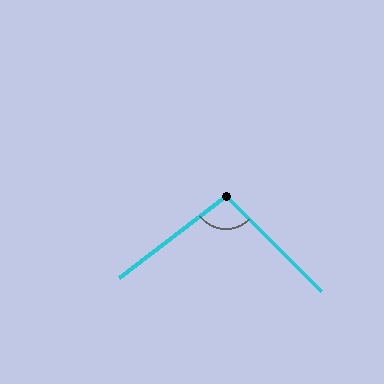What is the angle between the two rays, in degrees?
Approximately 97 degrees.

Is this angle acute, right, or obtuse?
It is obtuse.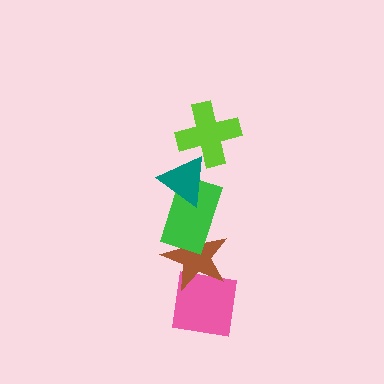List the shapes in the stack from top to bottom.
From top to bottom: the lime cross, the teal triangle, the green rectangle, the brown star, the pink square.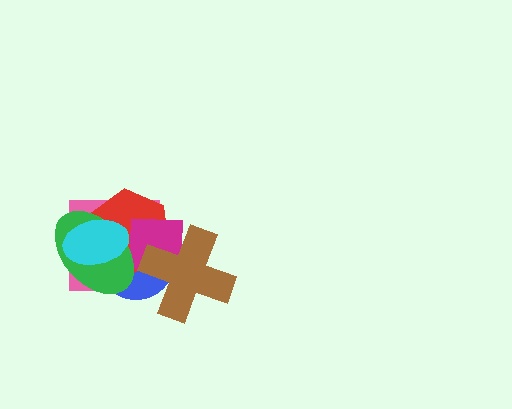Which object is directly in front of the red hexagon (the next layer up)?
The magenta square is directly in front of the red hexagon.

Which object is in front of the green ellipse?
The cyan ellipse is in front of the green ellipse.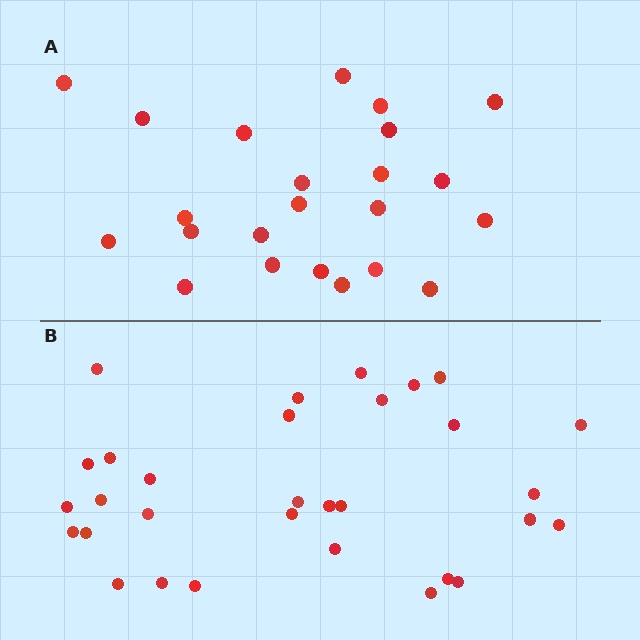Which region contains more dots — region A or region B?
Region B (the bottom region) has more dots.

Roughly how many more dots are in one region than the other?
Region B has roughly 8 or so more dots than region A.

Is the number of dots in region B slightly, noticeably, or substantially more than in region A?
Region B has noticeably more, but not dramatically so. The ratio is roughly 1.3 to 1.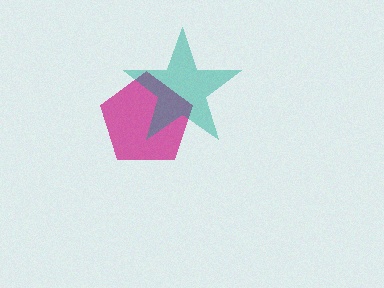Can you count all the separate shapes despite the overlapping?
Yes, there are 2 separate shapes.